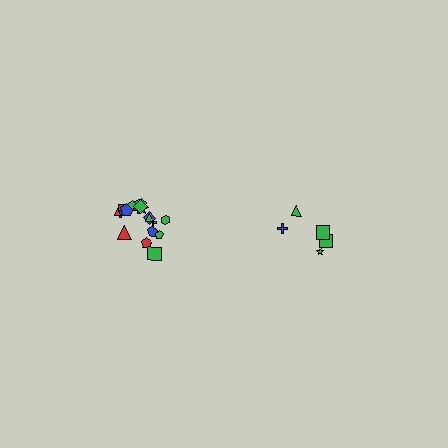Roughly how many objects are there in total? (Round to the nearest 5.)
Roughly 25 objects in total.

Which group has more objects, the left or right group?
The left group.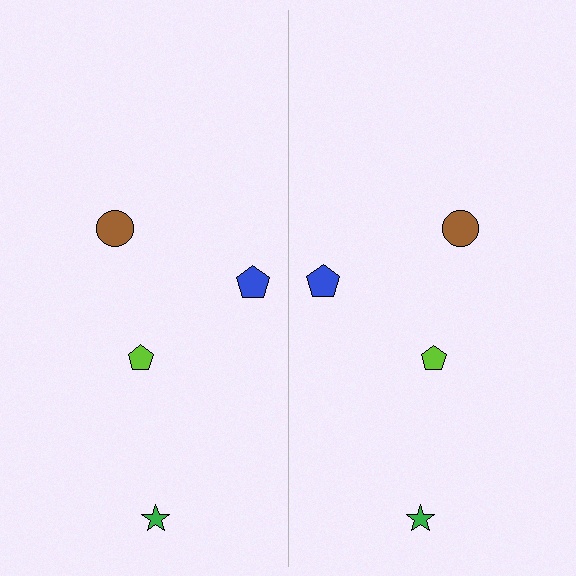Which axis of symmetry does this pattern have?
The pattern has a vertical axis of symmetry running through the center of the image.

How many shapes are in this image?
There are 8 shapes in this image.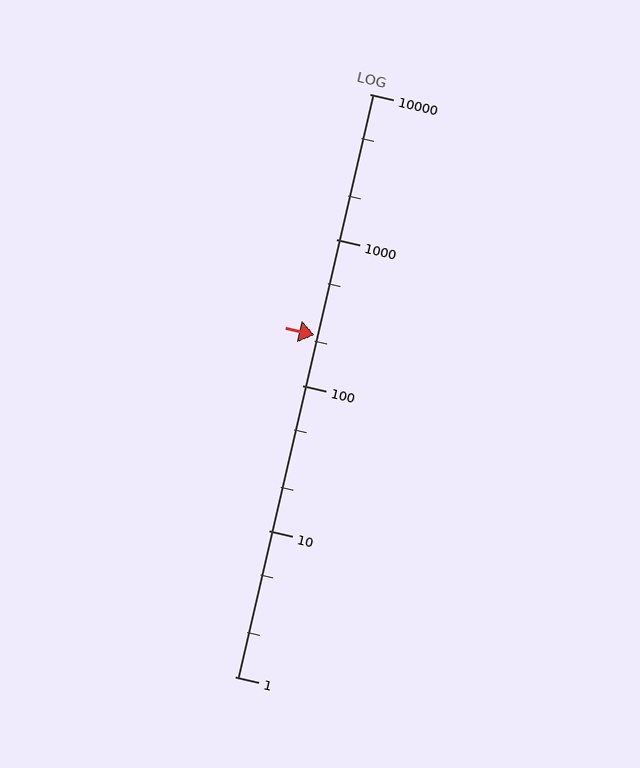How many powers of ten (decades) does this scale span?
The scale spans 4 decades, from 1 to 10000.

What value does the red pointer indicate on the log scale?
The pointer indicates approximately 220.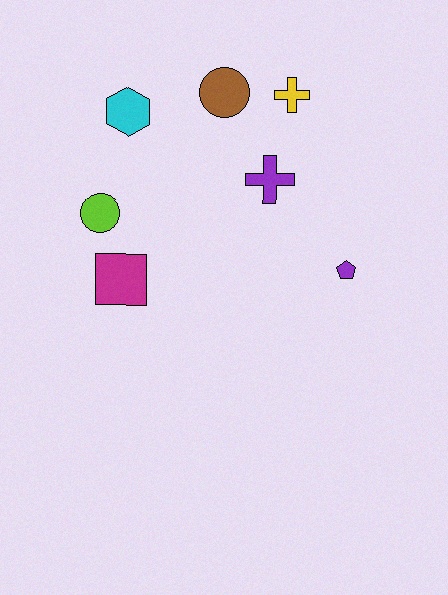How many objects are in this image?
There are 7 objects.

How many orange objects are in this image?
There are no orange objects.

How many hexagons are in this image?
There is 1 hexagon.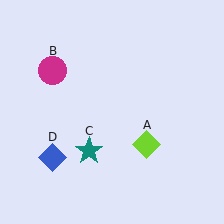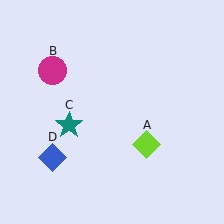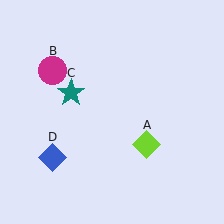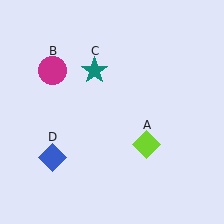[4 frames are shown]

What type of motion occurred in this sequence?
The teal star (object C) rotated clockwise around the center of the scene.